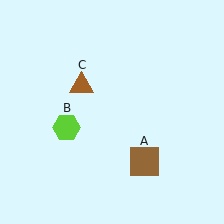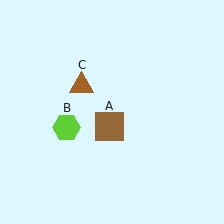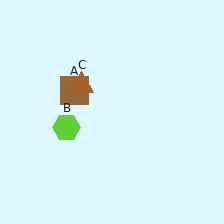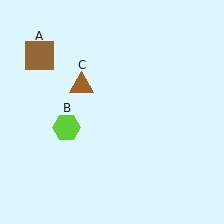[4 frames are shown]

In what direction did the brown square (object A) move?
The brown square (object A) moved up and to the left.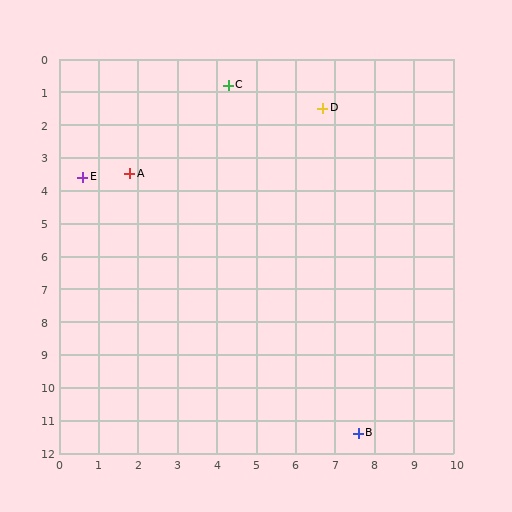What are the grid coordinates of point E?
Point E is at approximately (0.6, 3.6).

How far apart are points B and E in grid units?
Points B and E are about 10.5 grid units apart.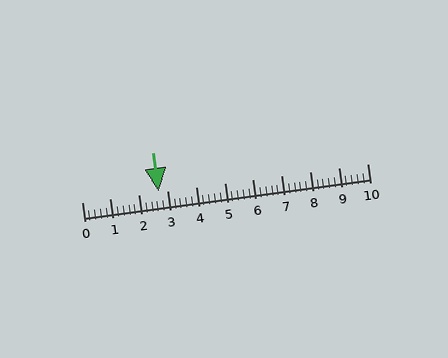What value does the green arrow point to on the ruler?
The green arrow points to approximately 2.7.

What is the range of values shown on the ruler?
The ruler shows values from 0 to 10.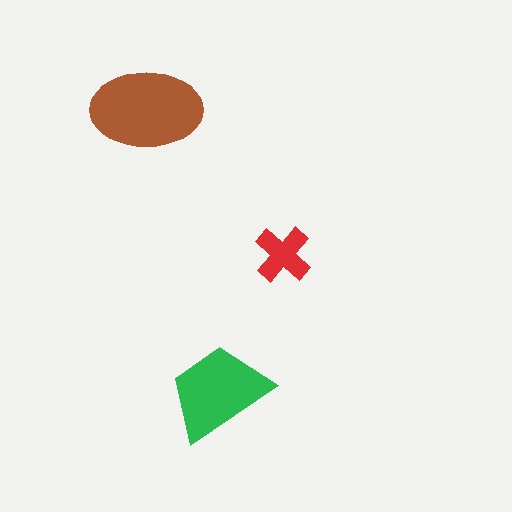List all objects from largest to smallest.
The brown ellipse, the green trapezoid, the red cross.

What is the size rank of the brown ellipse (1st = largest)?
1st.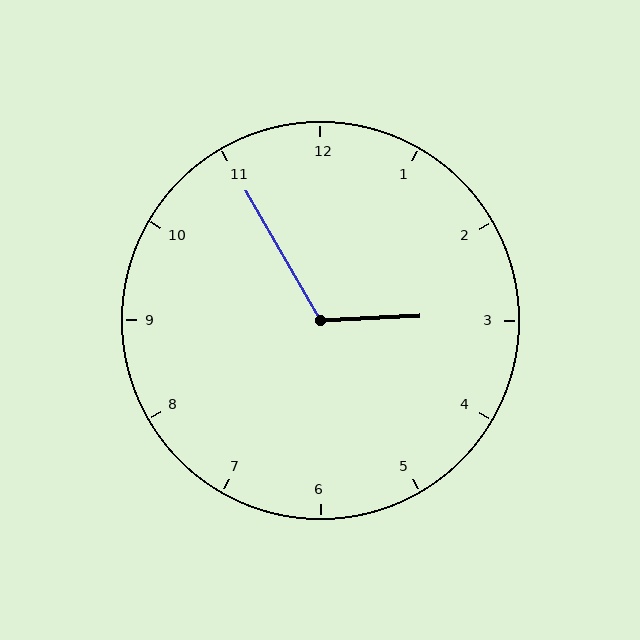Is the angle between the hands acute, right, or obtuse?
It is obtuse.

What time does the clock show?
2:55.